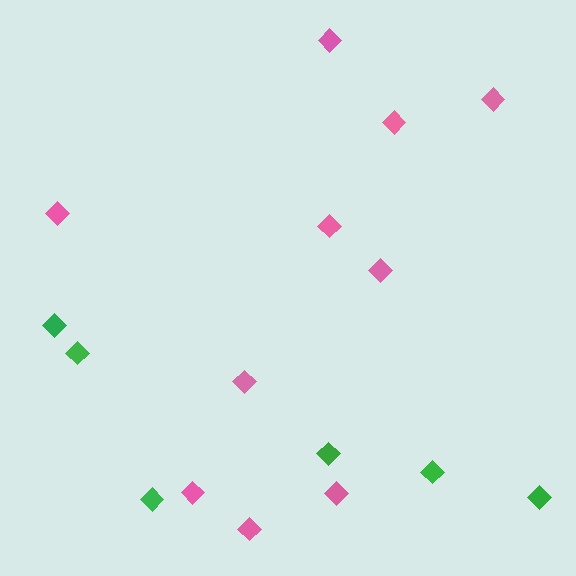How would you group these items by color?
There are 2 groups: one group of pink diamonds (10) and one group of green diamonds (6).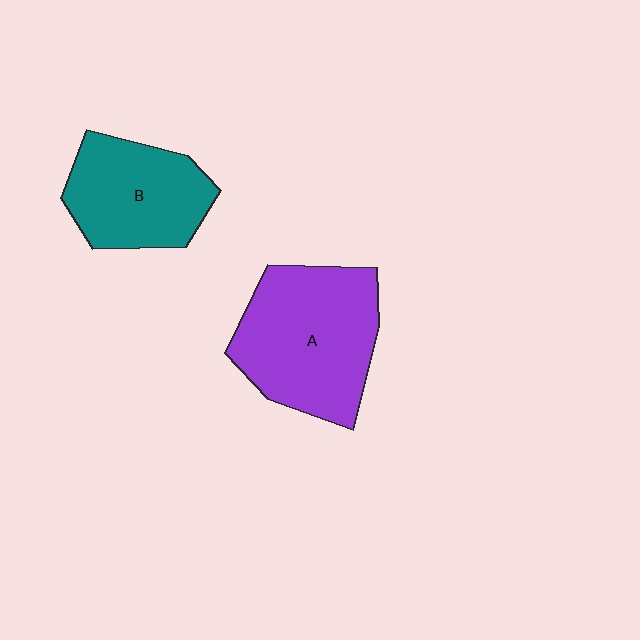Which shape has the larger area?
Shape A (purple).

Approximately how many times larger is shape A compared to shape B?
Approximately 1.4 times.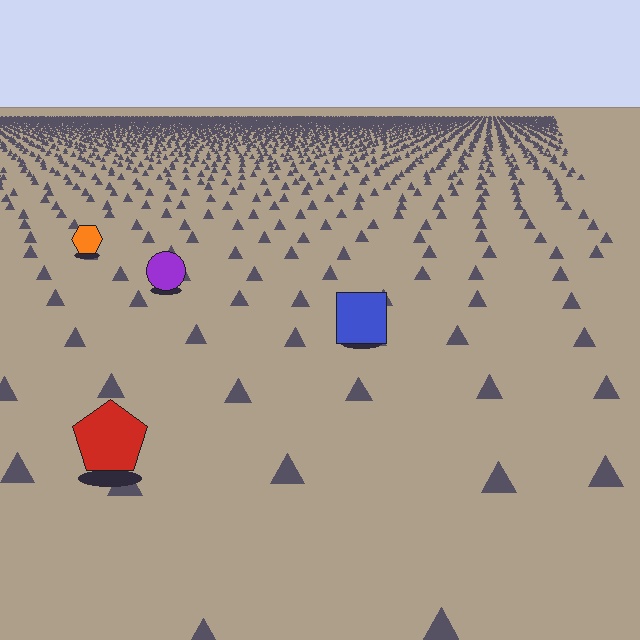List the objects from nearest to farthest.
From nearest to farthest: the red pentagon, the blue square, the purple circle, the orange hexagon.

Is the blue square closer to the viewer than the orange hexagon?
Yes. The blue square is closer — you can tell from the texture gradient: the ground texture is coarser near it.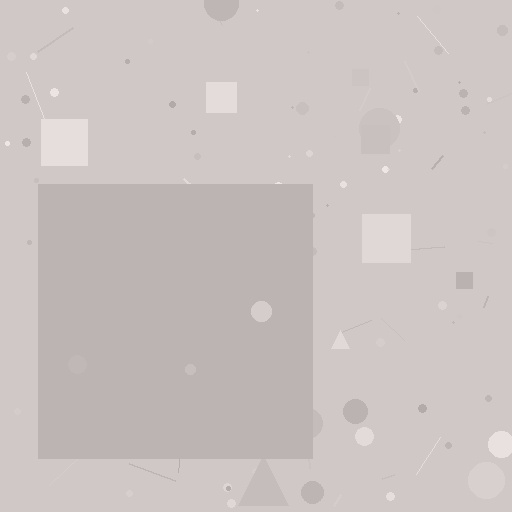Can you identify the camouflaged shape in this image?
The camouflaged shape is a square.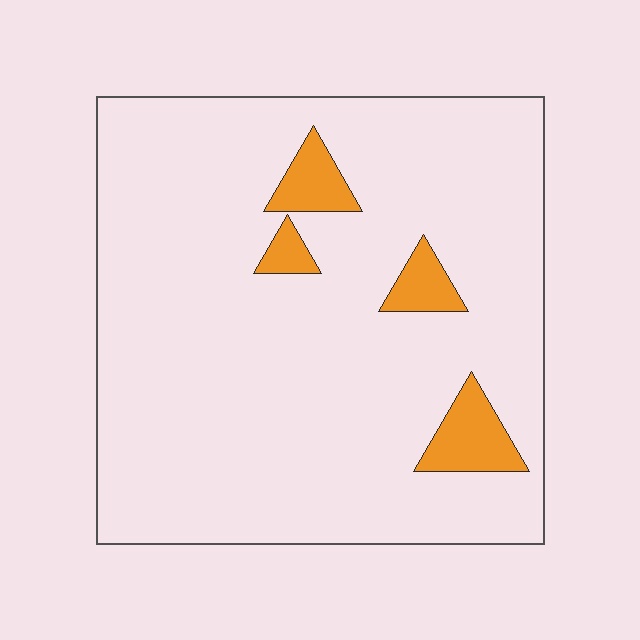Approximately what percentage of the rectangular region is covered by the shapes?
Approximately 10%.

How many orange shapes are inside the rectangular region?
4.